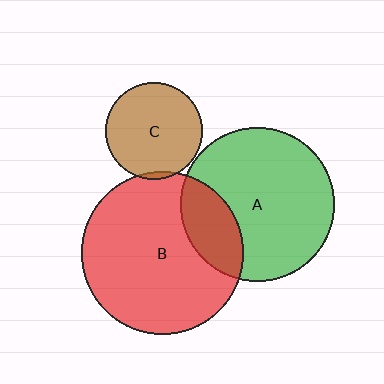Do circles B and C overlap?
Yes.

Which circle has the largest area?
Circle B (red).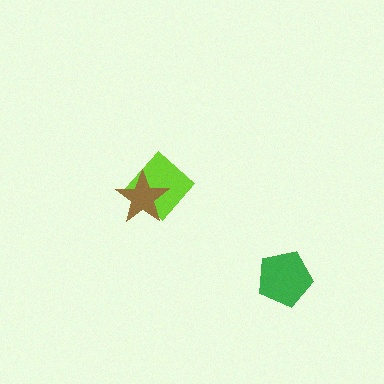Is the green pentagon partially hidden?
No, no other shape covers it.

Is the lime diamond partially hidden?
Yes, it is partially covered by another shape.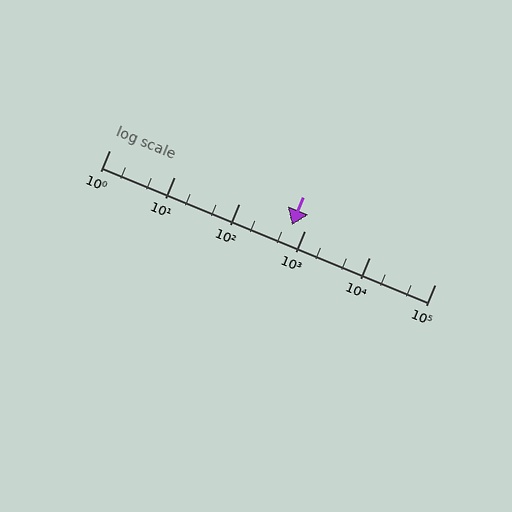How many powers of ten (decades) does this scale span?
The scale spans 5 decades, from 1 to 100000.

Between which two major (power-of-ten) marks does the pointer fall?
The pointer is between 100 and 1000.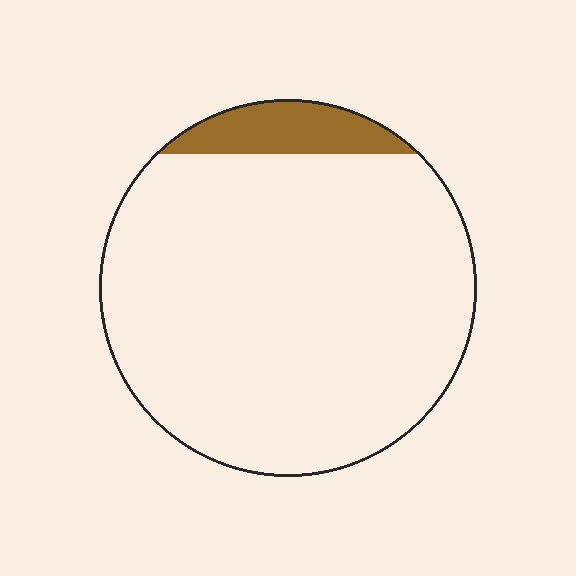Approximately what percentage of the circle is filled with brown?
Approximately 10%.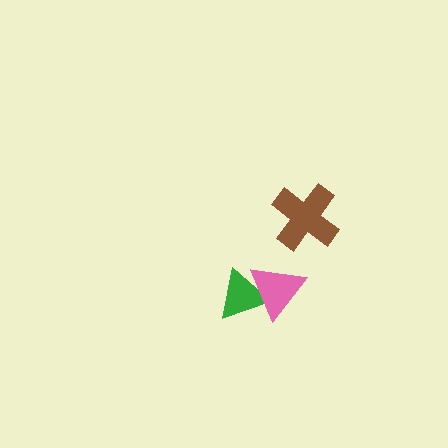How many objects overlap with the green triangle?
1 object overlaps with the green triangle.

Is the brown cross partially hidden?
No, no other shape covers it.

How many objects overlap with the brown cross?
0 objects overlap with the brown cross.